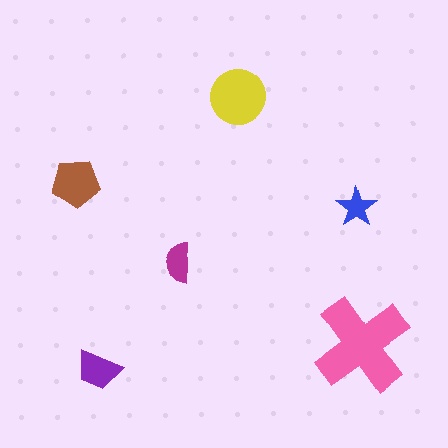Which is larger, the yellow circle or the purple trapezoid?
The yellow circle.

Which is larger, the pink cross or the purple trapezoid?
The pink cross.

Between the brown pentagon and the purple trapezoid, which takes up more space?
The brown pentagon.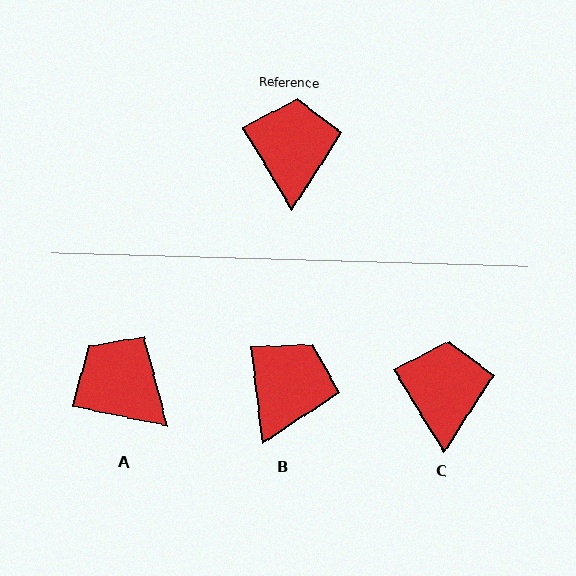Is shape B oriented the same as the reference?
No, it is off by about 24 degrees.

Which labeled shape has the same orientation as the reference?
C.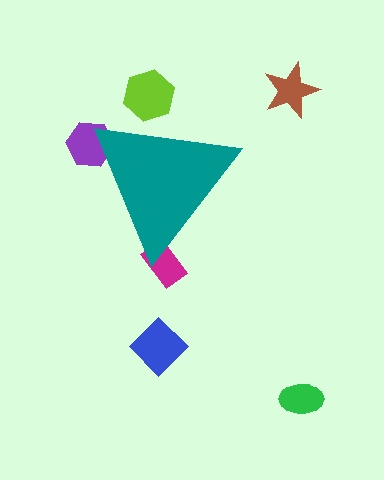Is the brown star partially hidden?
No, the brown star is fully visible.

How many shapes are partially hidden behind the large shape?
3 shapes are partially hidden.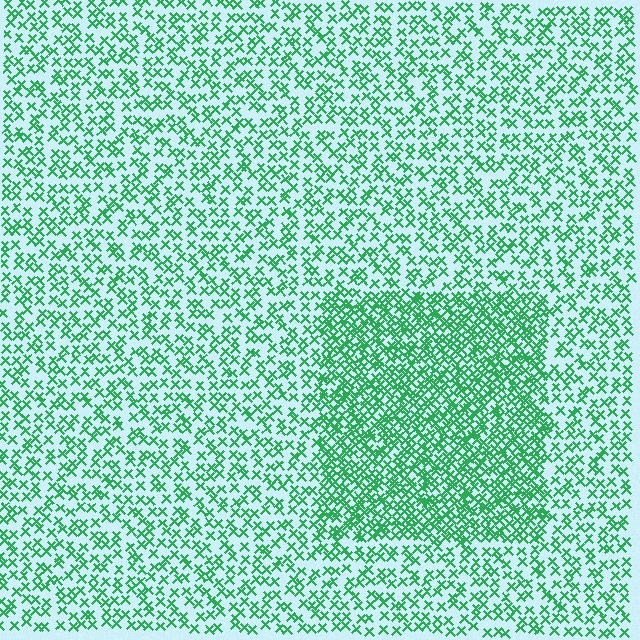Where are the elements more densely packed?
The elements are more densely packed inside the rectangle boundary.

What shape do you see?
I see a rectangle.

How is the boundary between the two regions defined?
The boundary is defined by a change in element density (approximately 2.0x ratio). All elements are the same color, size, and shape.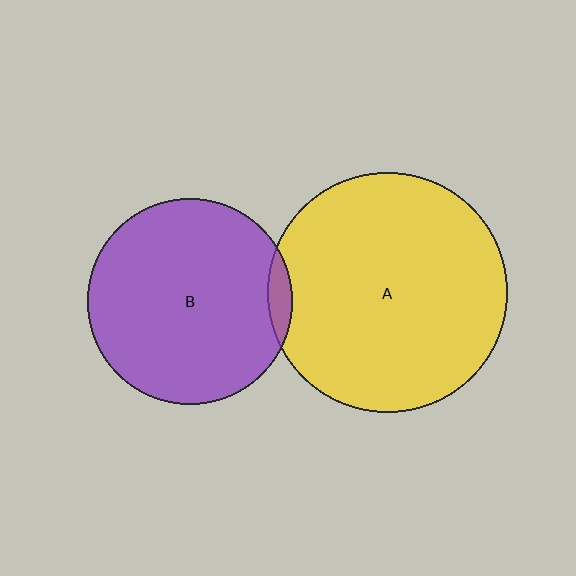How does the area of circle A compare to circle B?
Approximately 1.4 times.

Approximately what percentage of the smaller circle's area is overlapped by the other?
Approximately 5%.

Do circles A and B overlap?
Yes.